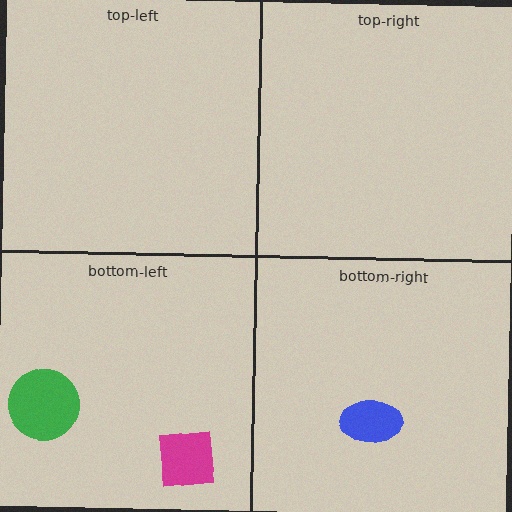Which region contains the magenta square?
The bottom-left region.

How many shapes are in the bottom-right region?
1.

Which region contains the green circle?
The bottom-left region.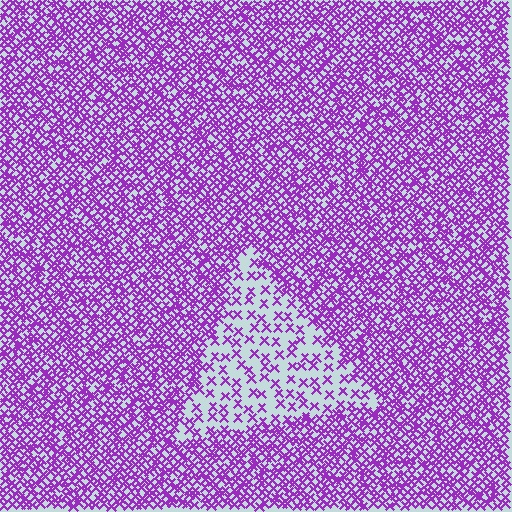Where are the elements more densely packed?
The elements are more densely packed outside the triangle boundary.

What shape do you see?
I see a triangle.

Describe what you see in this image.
The image contains small purple elements arranged at two different densities. A triangle-shaped region is visible where the elements are less densely packed than the surrounding area.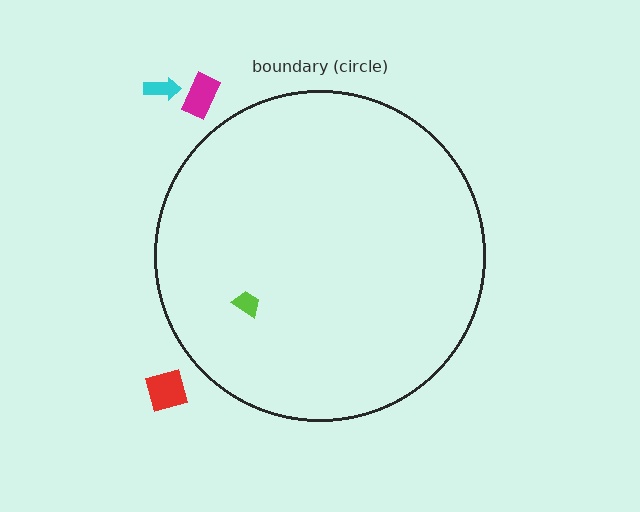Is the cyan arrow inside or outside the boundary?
Outside.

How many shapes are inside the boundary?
1 inside, 3 outside.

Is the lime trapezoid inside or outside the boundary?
Inside.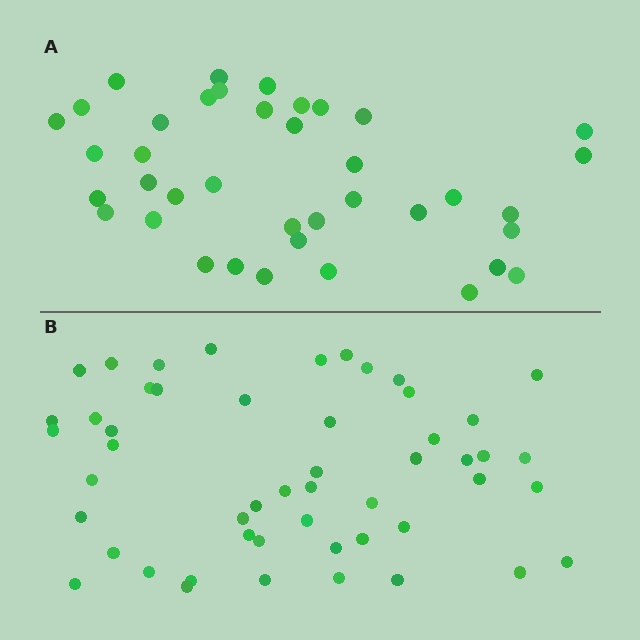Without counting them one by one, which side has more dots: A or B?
Region B (the bottom region) has more dots.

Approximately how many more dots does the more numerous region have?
Region B has roughly 12 or so more dots than region A.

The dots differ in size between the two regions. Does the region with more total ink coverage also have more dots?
No. Region A has more total ink coverage because its dots are larger, but region B actually contains more individual dots. Total area can be misleading — the number of items is what matters here.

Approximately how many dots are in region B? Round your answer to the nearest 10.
About 50 dots. (The exact count is 51, which rounds to 50.)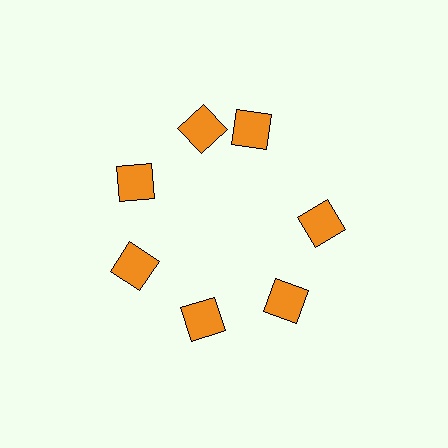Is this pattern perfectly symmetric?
No. The 7 orange diamonds are arranged in a ring, but one element near the 1 o'clock position is rotated out of alignment along the ring, breaking the 7-fold rotational symmetry.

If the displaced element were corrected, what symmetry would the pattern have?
It would have 7-fold rotational symmetry — the pattern would map onto itself every 51 degrees.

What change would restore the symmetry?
The symmetry would be restored by rotating it back into even spacing with its neighbors so that all 7 diamonds sit at equal angles and equal distance from the center.